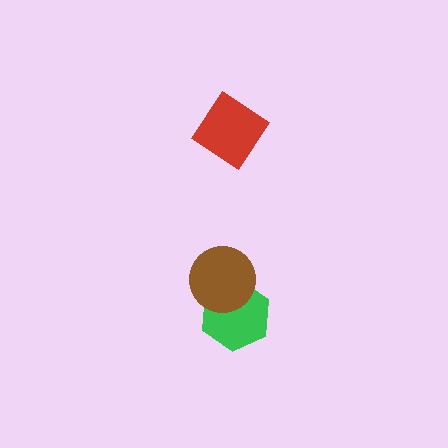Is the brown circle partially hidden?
No, no other shape covers it.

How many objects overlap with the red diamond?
0 objects overlap with the red diamond.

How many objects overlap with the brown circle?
1 object overlaps with the brown circle.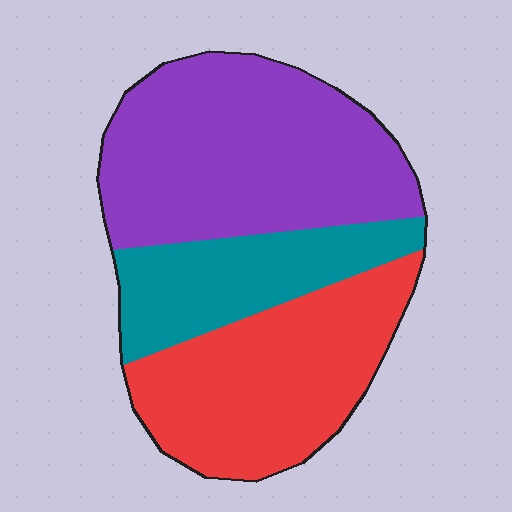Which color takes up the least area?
Teal, at roughly 20%.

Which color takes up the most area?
Purple, at roughly 45%.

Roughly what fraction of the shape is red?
Red takes up between a third and a half of the shape.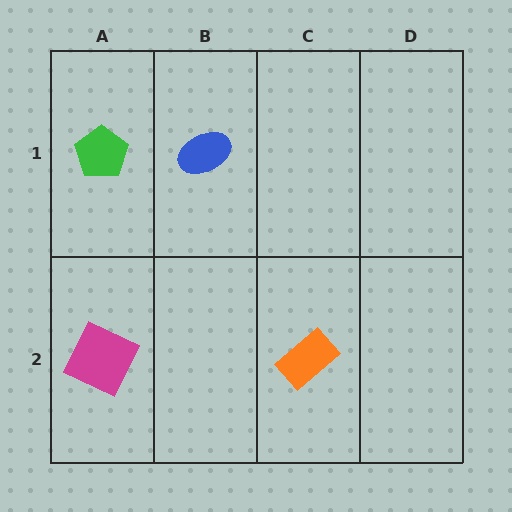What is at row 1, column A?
A green pentagon.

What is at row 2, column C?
An orange rectangle.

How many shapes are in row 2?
2 shapes.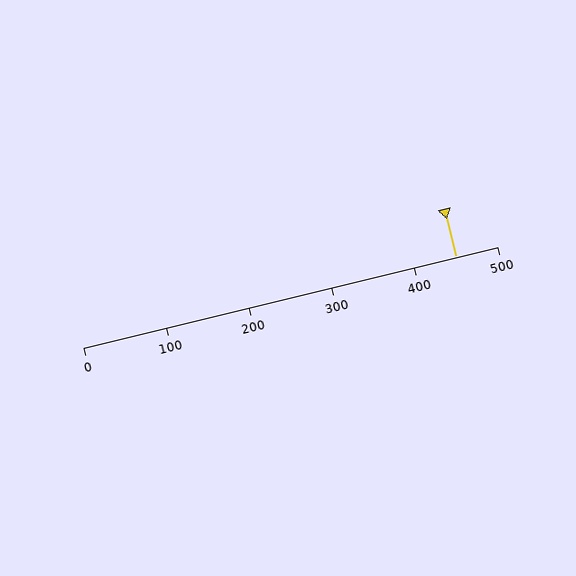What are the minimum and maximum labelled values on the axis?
The axis runs from 0 to 500.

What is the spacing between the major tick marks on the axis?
The major ticks are spaced 100 apart.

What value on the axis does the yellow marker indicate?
The marker indicates approximately 450.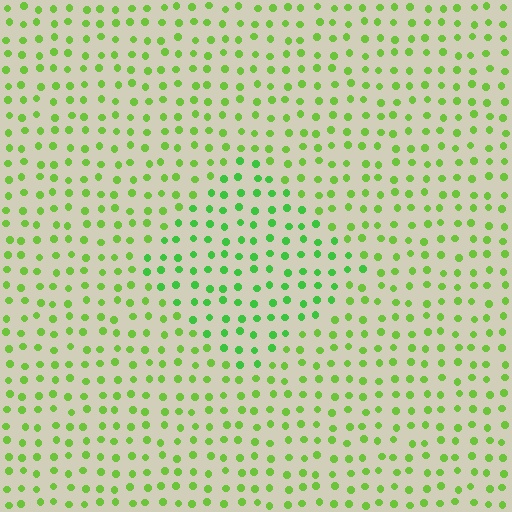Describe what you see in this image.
The image is filled with small lime elements in a uniform arrangement. A diamond-shaped region is visible where the elements are tinted to a slightly different hue, forming a subtle color boundary.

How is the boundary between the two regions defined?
The boundary is defined purely by a slight shift in hue (about 23 degrees). Spacing, size, and orientation are identical on both sides.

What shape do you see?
I see a diamond.